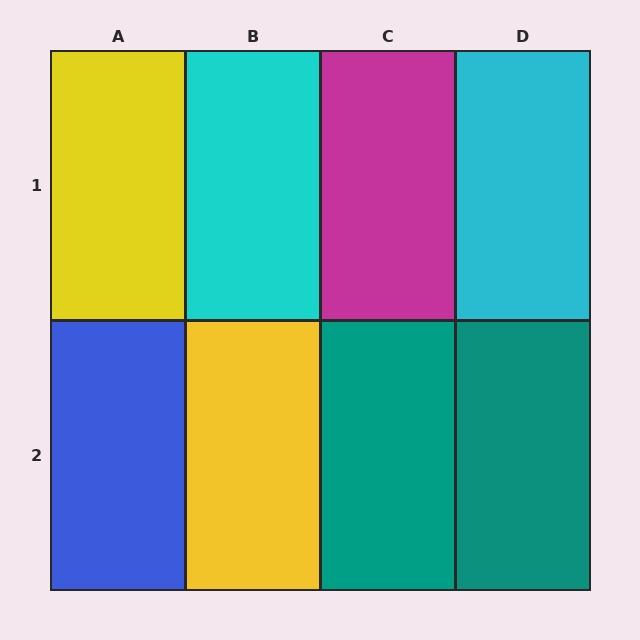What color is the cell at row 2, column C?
Teal.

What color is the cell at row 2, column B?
Yellow.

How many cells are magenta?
1 cell is magenta.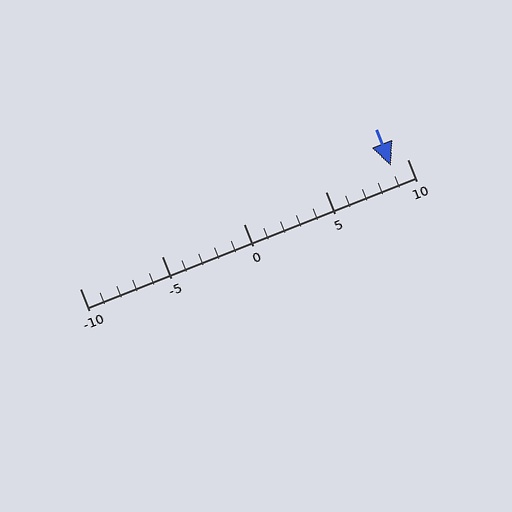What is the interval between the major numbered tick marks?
The major tick marks are spaced 5 units apart.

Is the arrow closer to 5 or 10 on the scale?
The arrow is closer to 10.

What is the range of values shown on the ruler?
The ruler shows values from -10 to 10.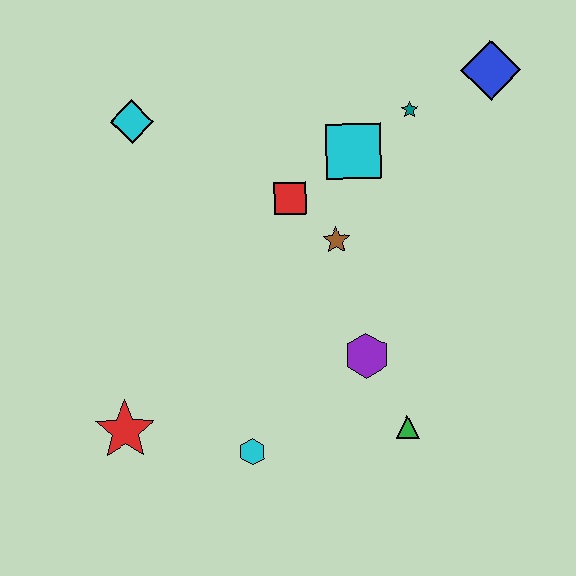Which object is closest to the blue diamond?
The teal star is closest to the blue diamond.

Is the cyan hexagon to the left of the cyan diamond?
No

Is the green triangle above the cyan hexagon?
Yes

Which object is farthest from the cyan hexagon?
The blue diamond is farthest from the cyan hexagon.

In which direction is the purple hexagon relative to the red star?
The purple hexagon is to the right of the red star.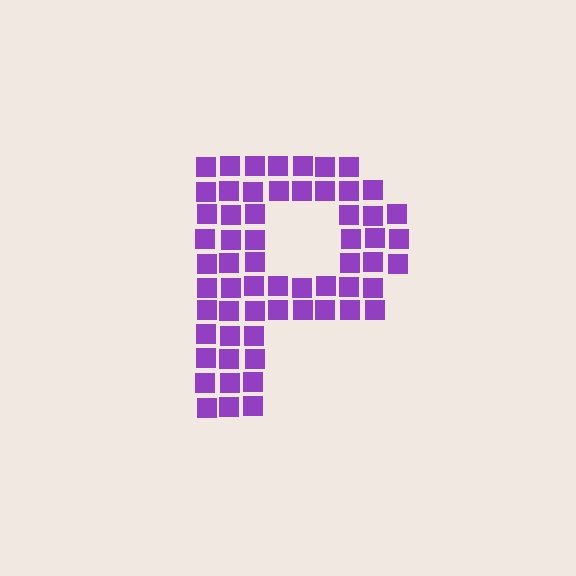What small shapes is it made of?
It is made of small squares.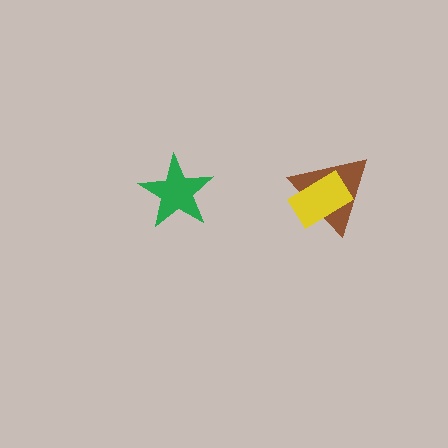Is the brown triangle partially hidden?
Yes, it is partially covered by another shape.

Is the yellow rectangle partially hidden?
No, no other shape covers it.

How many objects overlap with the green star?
0 objects overlap with the green star.